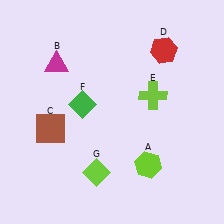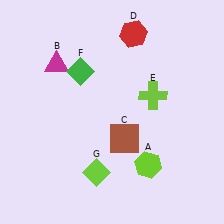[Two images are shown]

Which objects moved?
The objects that moved are: the brown square (C), the red hexagon (D), the green diamond (F).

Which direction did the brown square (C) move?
The brown square (C) moved right.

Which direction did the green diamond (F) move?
The green diamond (F) moved up.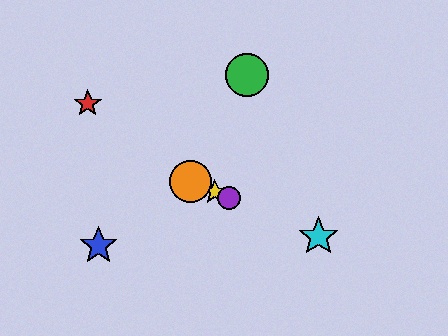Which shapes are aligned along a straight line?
The yellow star, the purple circle, the orange circle, the cyan star are aligned along a straight line.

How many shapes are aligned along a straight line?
4 shapes (the yellow star, the purple circle, the orange circle, the cyan star) are aligned along a straight line.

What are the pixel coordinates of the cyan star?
The cyan star is at (319, 236).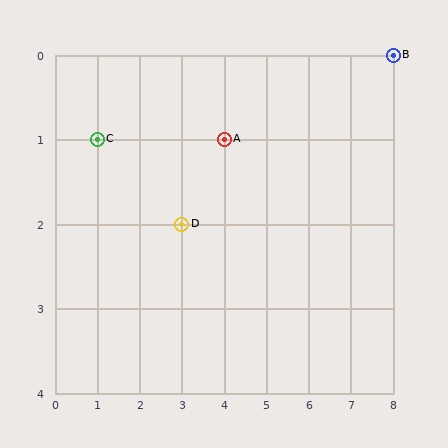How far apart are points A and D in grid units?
Points A and D are 1 column and 1 row apart (about 1.4 grid units diagonally).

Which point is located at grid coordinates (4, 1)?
Point A is at (4, 1).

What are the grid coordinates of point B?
Point B is at grid coordinates (8, 0).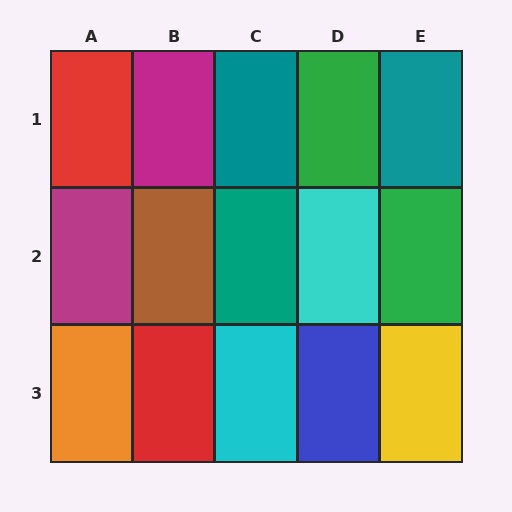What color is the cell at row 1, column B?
Magenta.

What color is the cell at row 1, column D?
Green.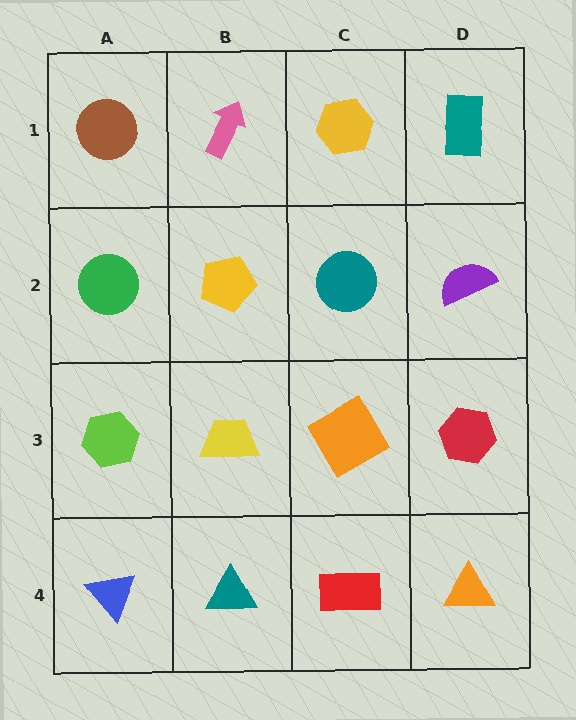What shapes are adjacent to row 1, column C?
A teal circle (row 2, column C), a pink arrow (row 1, column B), a teal rectangle (row 1, column D).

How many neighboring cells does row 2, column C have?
4.